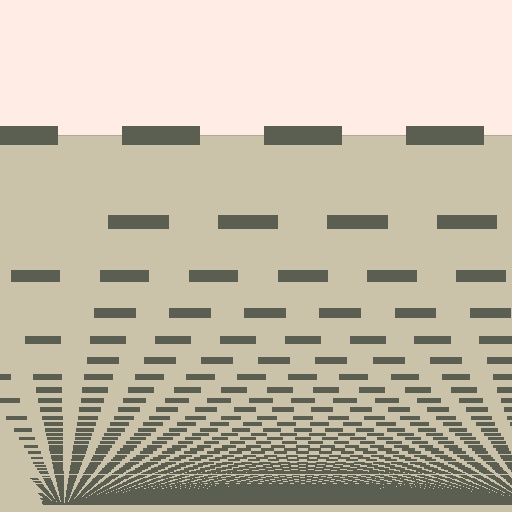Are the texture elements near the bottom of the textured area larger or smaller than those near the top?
Smaller. The gradient is inverted — elements near the bottom are smaller and denser.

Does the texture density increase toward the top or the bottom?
Density increases toward the bottom.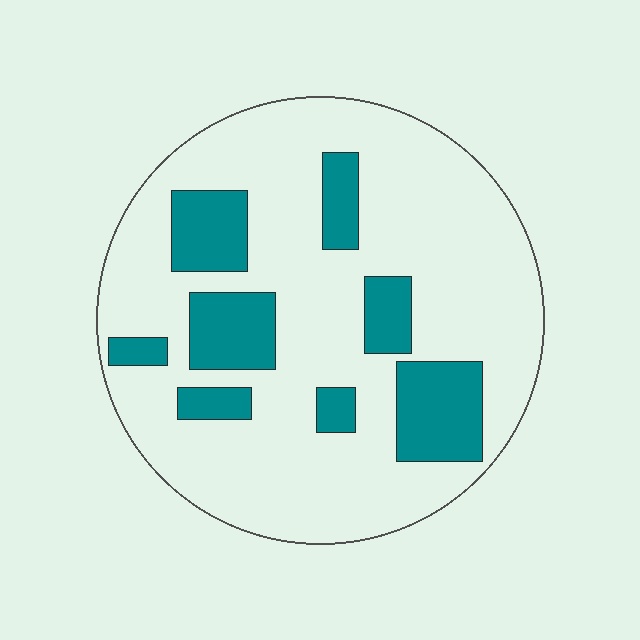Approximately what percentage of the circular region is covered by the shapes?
Approximately 20%.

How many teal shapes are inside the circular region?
8.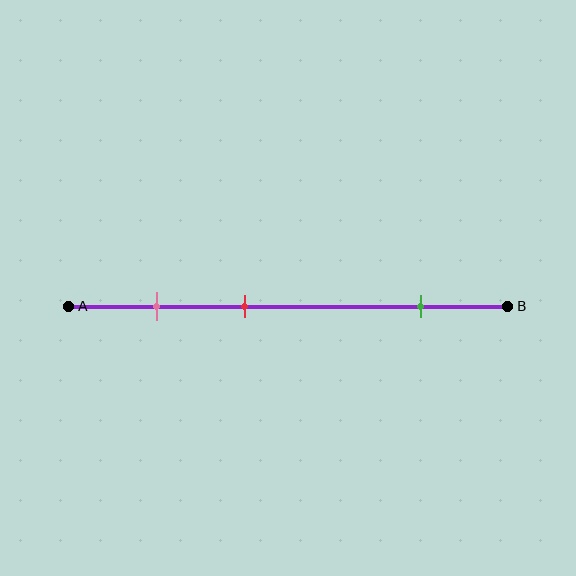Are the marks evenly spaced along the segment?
No, the marks are not evenly spaced.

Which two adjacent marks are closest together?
The pink and red marks are the closest adjacent pair.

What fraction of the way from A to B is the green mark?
The green mark is approximately 80% (0.8) of the way from A to B.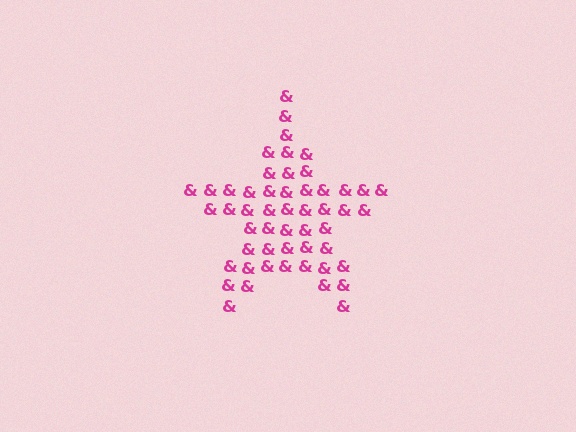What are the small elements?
The small elements are ampersands.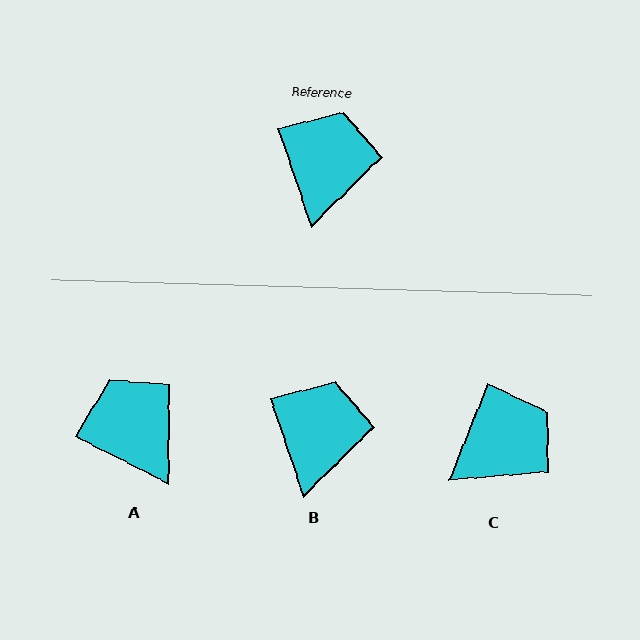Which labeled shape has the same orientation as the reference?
B.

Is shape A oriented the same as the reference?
No, it is off by about 45 degrees.